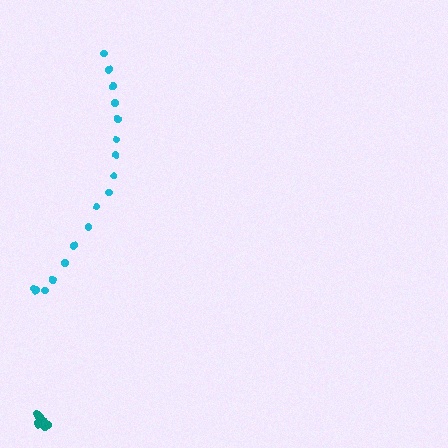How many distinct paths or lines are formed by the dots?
There are 2 distinct paths.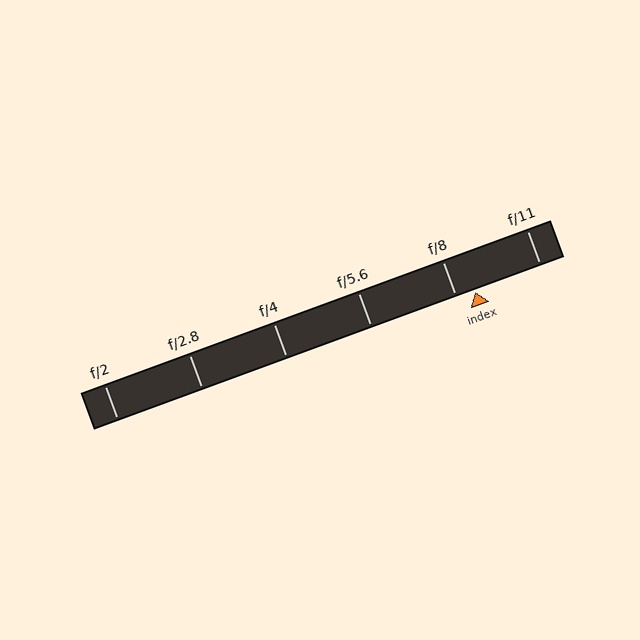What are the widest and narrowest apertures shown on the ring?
The widest aperture shown is f/2 and the narrowest is f/11.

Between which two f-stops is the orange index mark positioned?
The index mark is between f/8 and f/11.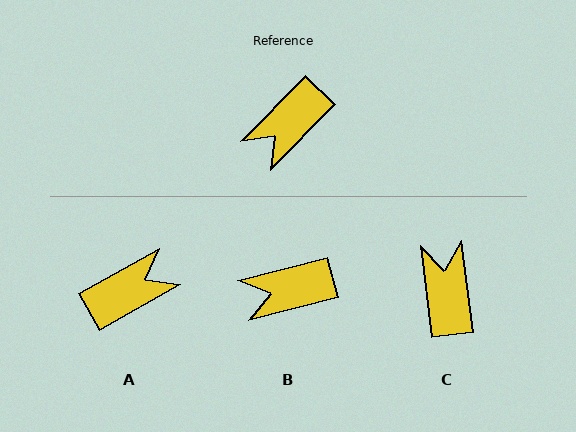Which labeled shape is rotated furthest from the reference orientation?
A, about 164 degrees away.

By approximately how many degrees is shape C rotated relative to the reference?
Approximately 128 degrees clockwise.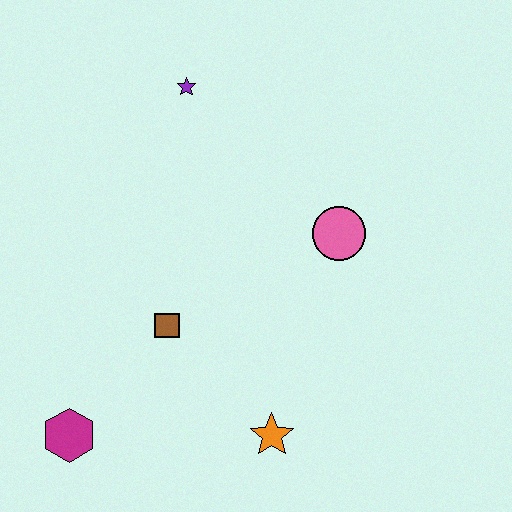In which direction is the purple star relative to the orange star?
The purple star is above the orange star.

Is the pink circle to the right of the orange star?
Yes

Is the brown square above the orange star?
Yes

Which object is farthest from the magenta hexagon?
The purple star is farthest from the magenta hexagon.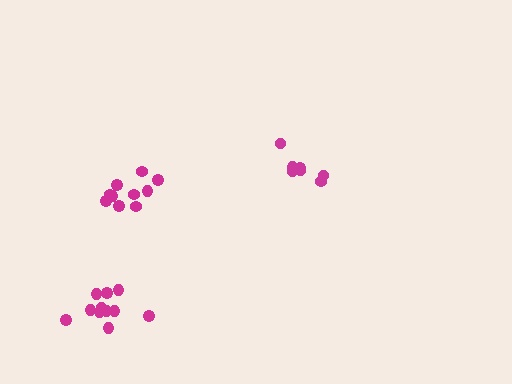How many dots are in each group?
Group 1: 11 dots, Group 2: 7 dots, Group 3: 10 dots (28 total).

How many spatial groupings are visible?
There are 3 spatial groupings.